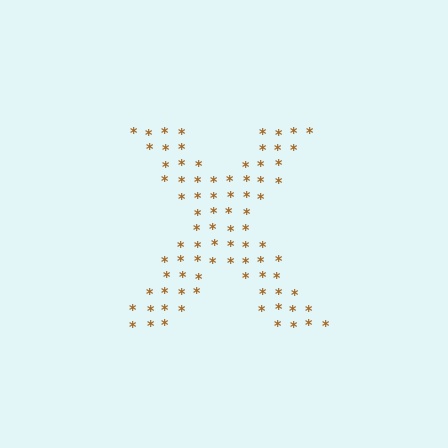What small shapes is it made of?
It is made of small asterisks.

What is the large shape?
The large shape is the letter X.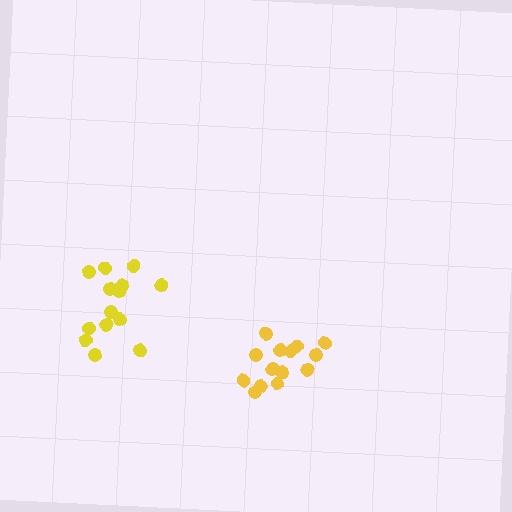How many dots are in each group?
Group 1: 14 dots, Group 2: 14 dots (28 total).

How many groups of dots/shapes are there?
There are 2 groups.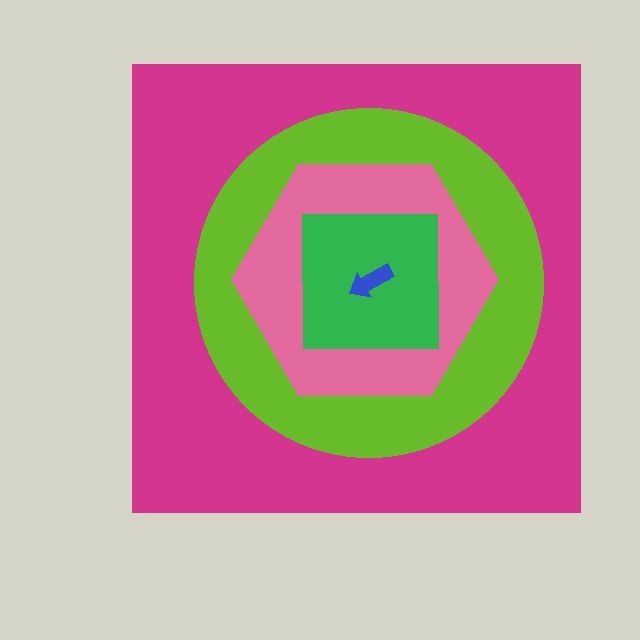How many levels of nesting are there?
5.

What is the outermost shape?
The magenta square.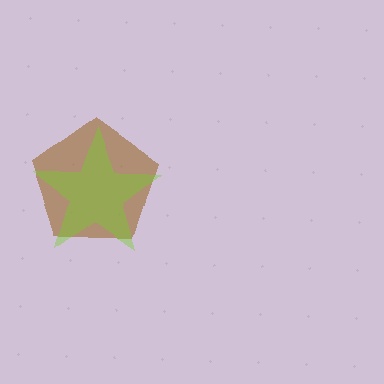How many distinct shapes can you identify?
There are 2 distinct shapes: a brown pentagon, a lime star.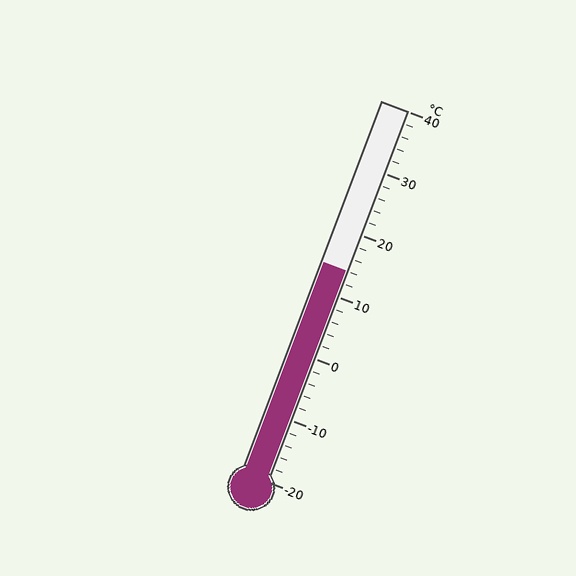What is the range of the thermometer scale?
The thermometer scale ranges from -20°C to 40°C.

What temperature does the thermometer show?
The thermometer shows approximately 14°C.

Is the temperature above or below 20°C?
The temperature is below 20°C.